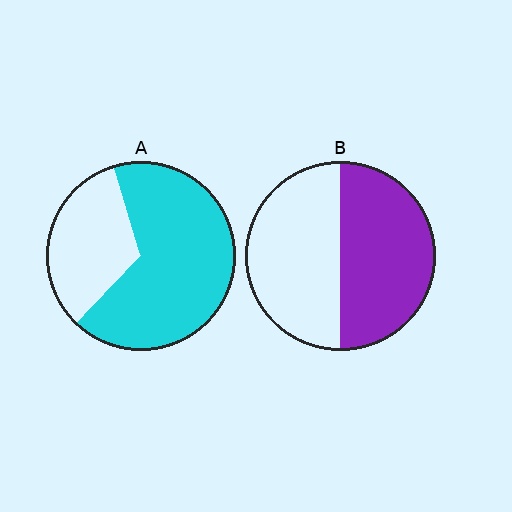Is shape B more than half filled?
Roughly half.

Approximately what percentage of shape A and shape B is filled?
A is approximately 65% and B is approximately 50%.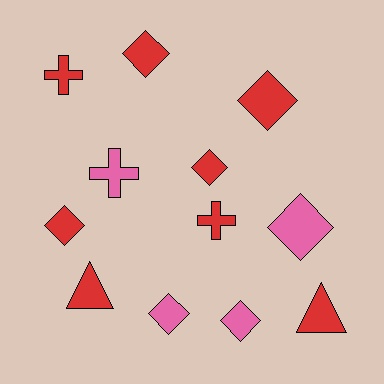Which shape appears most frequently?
Diamond, with 7 objects.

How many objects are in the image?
There are 12 objects.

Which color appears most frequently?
Red, with 8 objects.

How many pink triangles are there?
There are no pink triangles.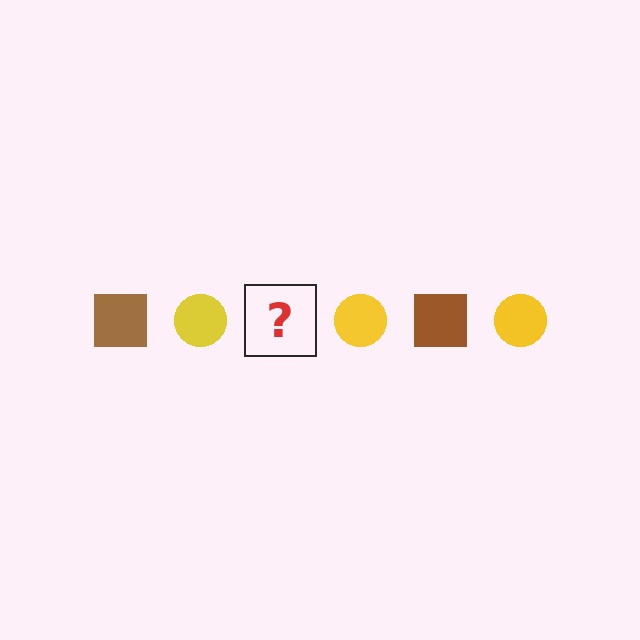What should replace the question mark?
The question mark should be replaced with a brown square.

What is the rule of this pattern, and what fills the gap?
The rule is that the pattern alternates between brown square and yellow circle. The gap should be filled with a brown square.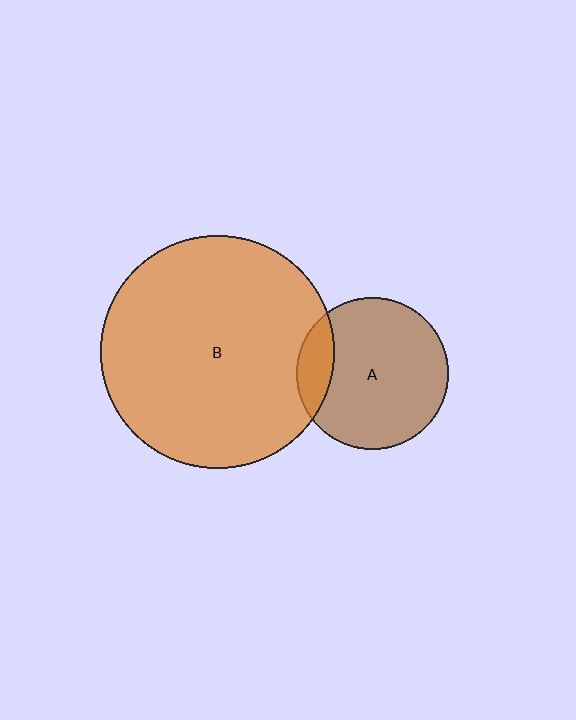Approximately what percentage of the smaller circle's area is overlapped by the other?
Approximately 15%.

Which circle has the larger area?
Circle B (orange).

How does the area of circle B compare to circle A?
Approximately 2.4 times.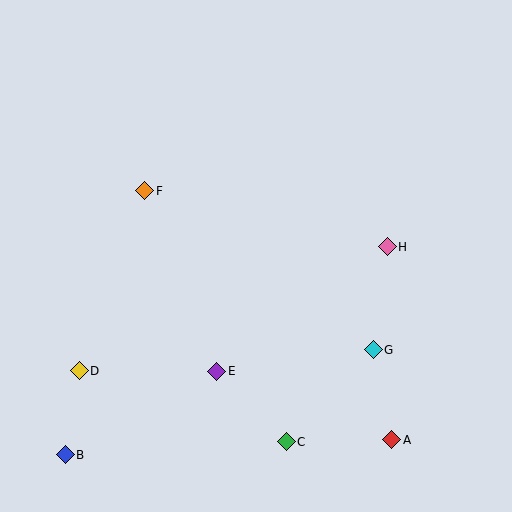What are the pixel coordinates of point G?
Point G is at (373, 350).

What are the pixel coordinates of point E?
Point E is at (217, 371).